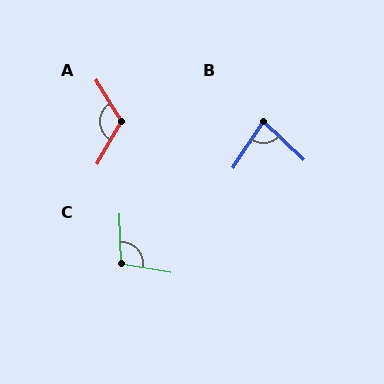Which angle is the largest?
A, at approximately 119 degrees.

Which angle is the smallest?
B, at approximately 81 degrees.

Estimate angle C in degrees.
Approximately 101 degrees.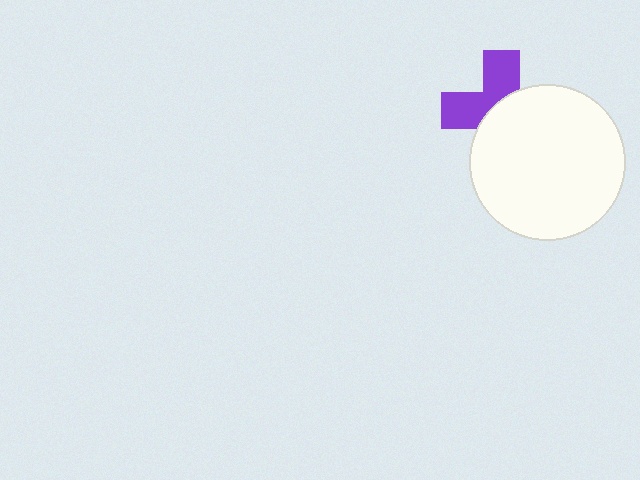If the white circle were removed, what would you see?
You would see the complete purple cross.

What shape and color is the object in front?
The object in front is a white circle.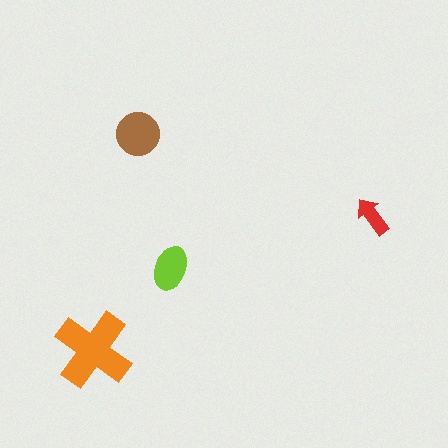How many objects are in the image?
There are 4 objects in the image.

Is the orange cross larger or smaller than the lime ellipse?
Larger.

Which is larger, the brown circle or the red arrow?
The brown circle.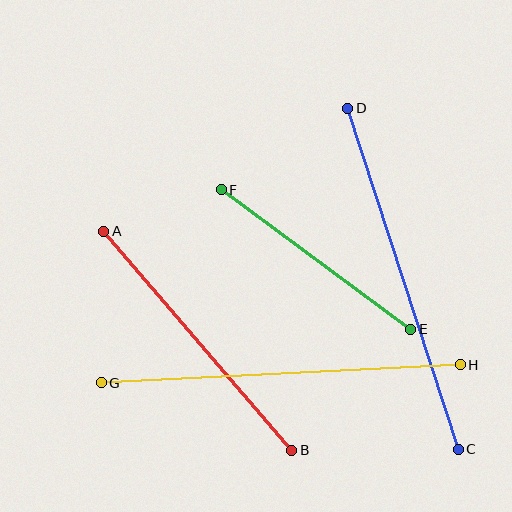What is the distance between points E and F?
The distance is approximately 235 pixels.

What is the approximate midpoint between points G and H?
The midpoint is at approximately (281, 374) pixels.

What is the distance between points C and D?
The distance is approximately 359 pixels.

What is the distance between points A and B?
The distance is approximately 289 pixels.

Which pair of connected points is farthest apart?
Points G and H are farthest apart.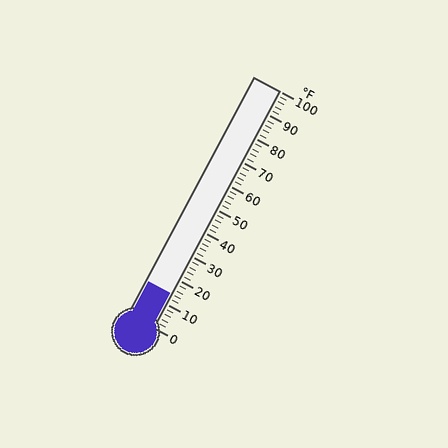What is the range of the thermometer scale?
The thermometer scale ranges from 0°F to 100°F.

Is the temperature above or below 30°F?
The temperature is below 30°F.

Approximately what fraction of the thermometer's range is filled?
The thermometer is filled to approximately 15% of its range.